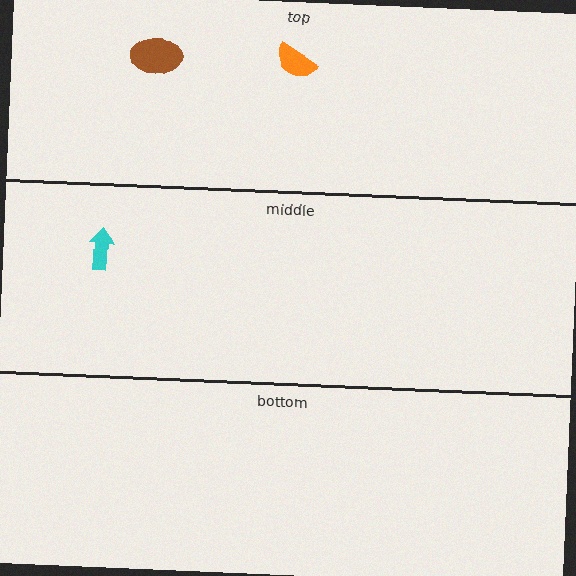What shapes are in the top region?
The brown ellipse, the orange semicircle.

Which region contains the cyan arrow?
The middle region.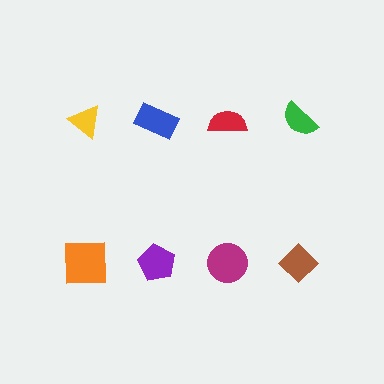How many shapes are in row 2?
4 shapes.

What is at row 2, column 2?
A purple pentagon.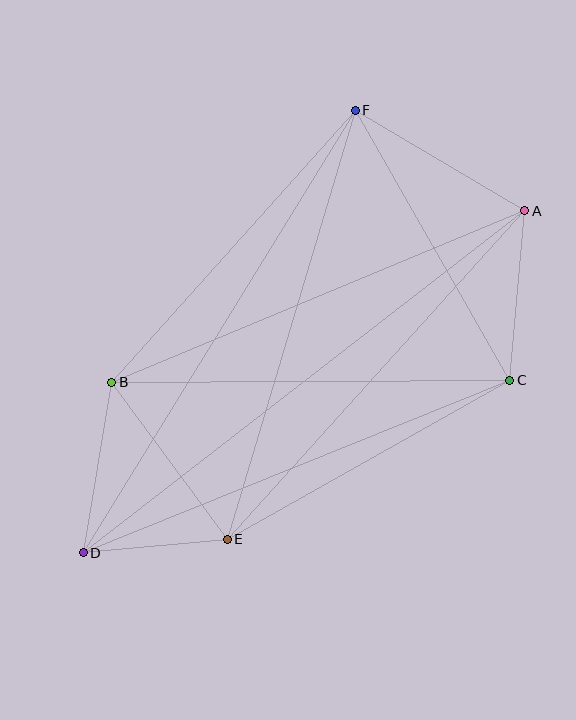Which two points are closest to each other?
Points D and E are closest to each other.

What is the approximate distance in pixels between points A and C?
The distance between A and C is approximately 170 pixels.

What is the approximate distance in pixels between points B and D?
The distance between B and D is approximately 173 pixels.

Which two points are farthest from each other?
Points A and D are farthest from each other.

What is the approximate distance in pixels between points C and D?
The distance between C and D is approximately 460 pixels.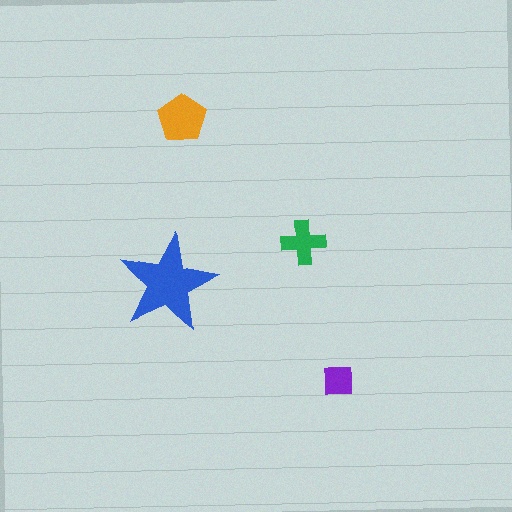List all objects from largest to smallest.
The blue star, the orange pentagon, the green cross, the purple square.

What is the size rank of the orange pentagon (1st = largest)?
2nd.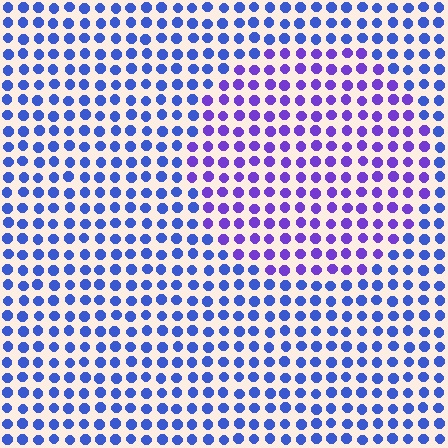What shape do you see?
I see a circle.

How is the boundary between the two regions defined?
The boundary is defined purely by a slight shift in hue (about 35 degrees). Spacing, size, and orientation are identical on both sides.